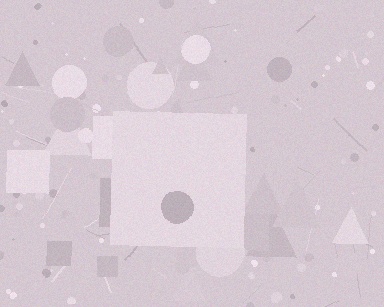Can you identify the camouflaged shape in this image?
The camouflaged shape is a square.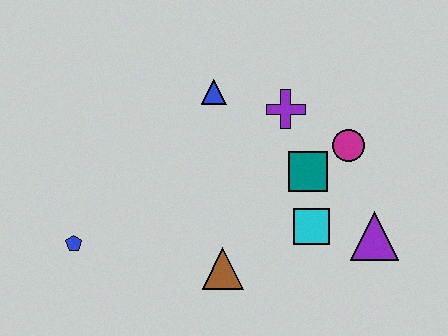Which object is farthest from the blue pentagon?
The purple triangle is farthest from the blue pentagon.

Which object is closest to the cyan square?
The teal square is closest to the cyan square.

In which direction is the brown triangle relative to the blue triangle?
The brown triangle is below the blue triangle.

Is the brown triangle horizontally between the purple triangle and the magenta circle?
No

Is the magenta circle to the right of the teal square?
Yes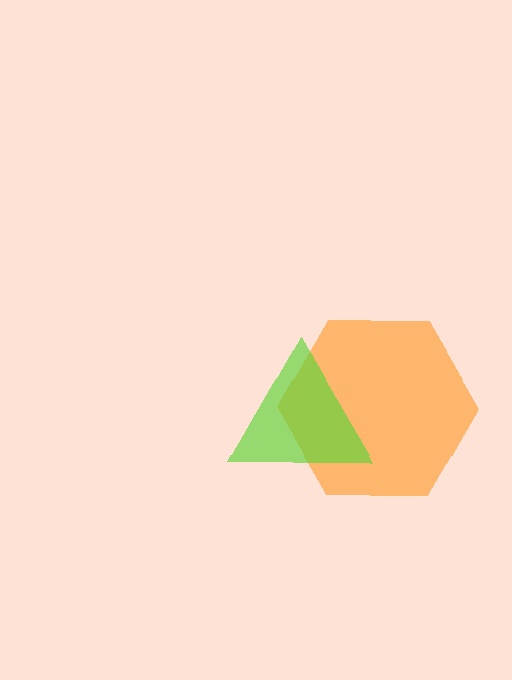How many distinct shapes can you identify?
There are 2 distinct shapes: an orange hexagon, a lime triangle.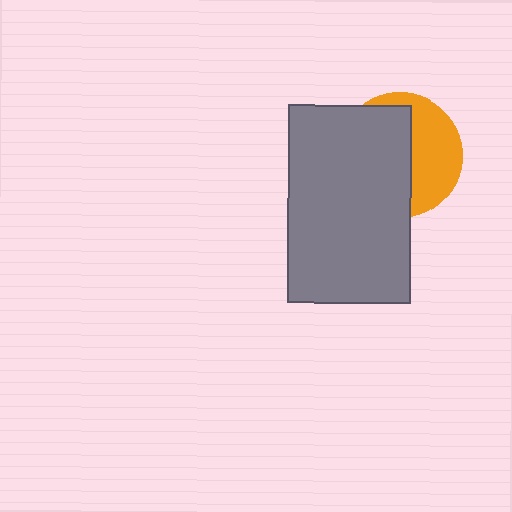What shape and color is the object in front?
The object in front is a gray rectangle.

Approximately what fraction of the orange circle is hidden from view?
Roughly 59% of the orange circle is hidden behind the gray rectangle.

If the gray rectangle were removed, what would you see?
You would see the complete orange circle.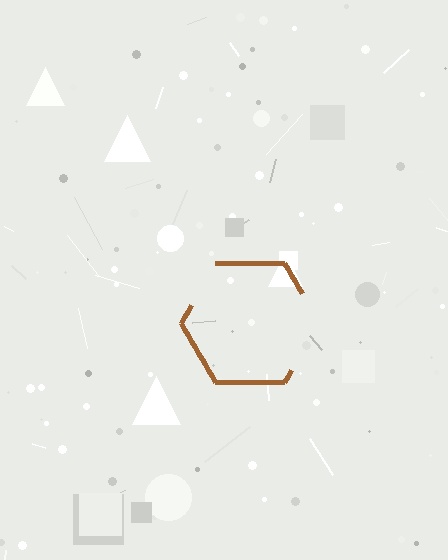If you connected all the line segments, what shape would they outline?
They would outline a hexagon.